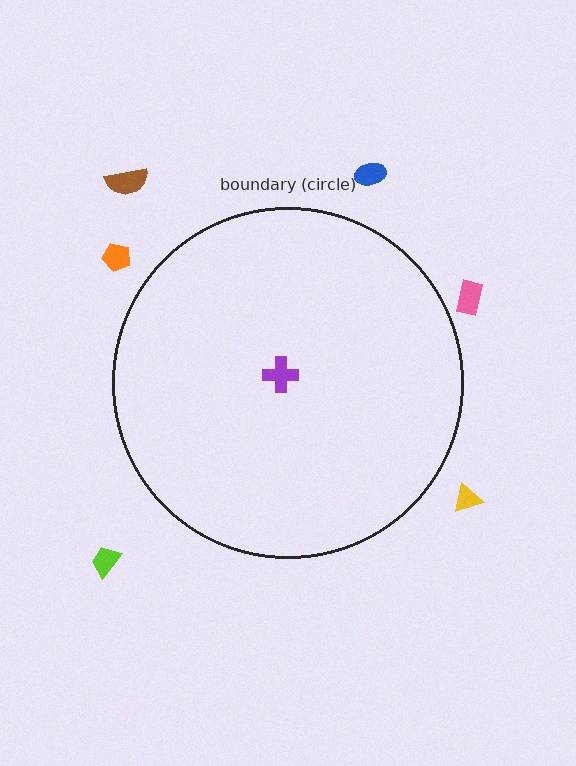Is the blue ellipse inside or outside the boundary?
Outside.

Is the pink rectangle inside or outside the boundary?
Outside.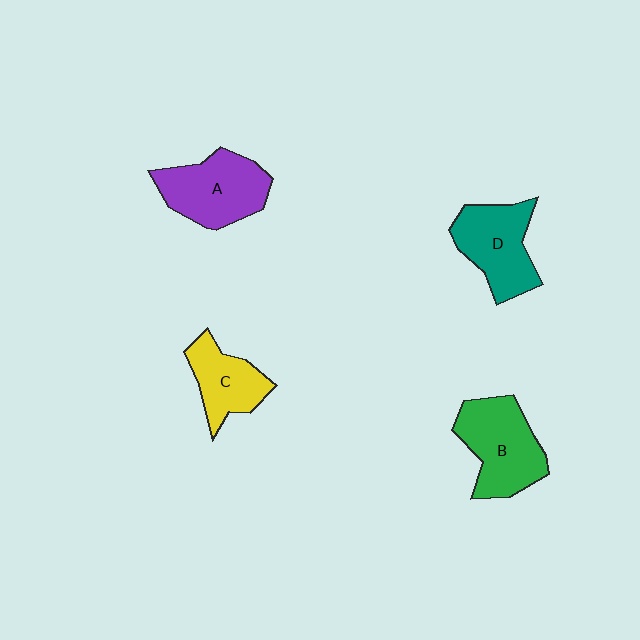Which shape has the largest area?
Shape B (green).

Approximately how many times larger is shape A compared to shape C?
Approximately 1.4 times.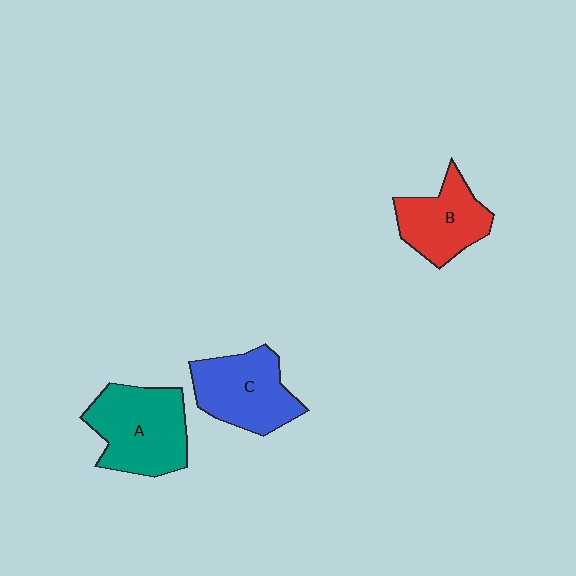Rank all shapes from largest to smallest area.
From largest to smallest: A (teal), C (blue), B (red).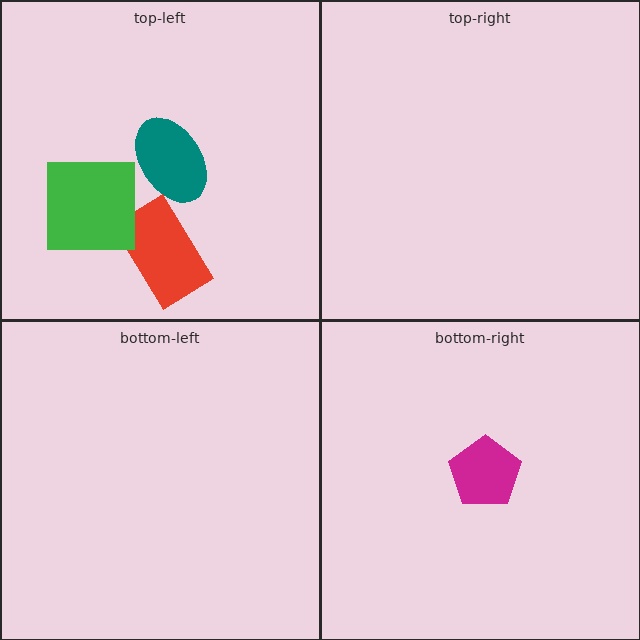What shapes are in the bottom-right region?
The magenta pentagon.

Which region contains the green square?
The top-left region.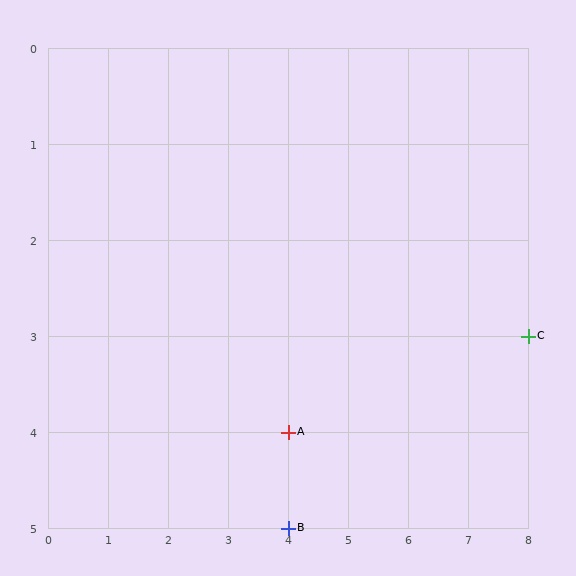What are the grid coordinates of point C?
Point C is at grid coordinates (8, 3).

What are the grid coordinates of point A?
Point A is at grid coordinates (4, 4).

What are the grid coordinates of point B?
Point B is at grid coordinates (4, 5).